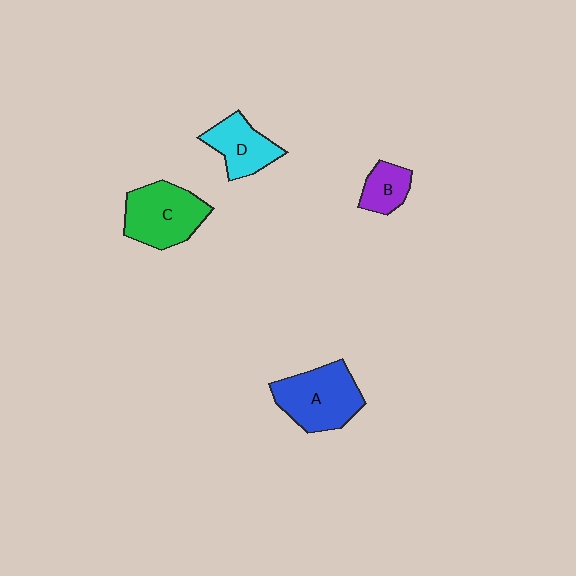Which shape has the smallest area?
Shape B (purple).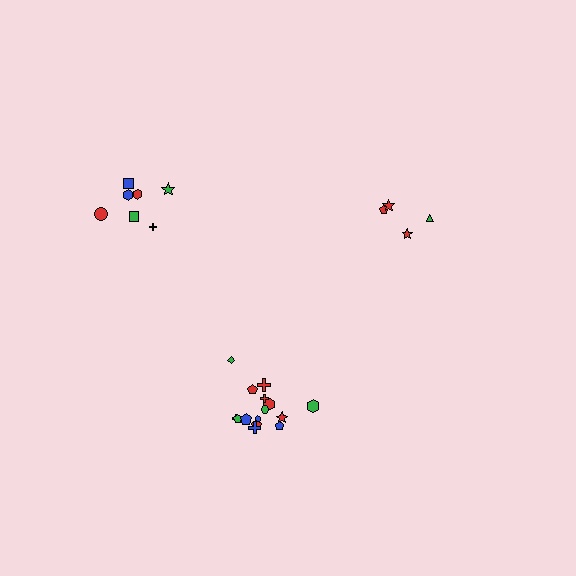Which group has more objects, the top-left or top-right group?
The top-left group.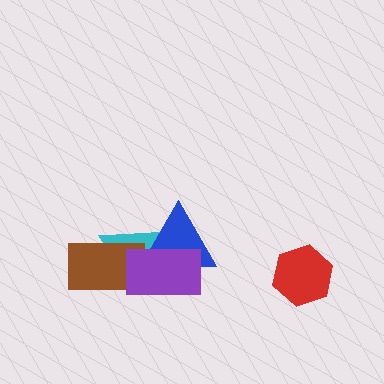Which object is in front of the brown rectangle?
The purple rectangle is in front of the brown rectangle.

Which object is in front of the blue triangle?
The purple rectangle is in front of the blue triangle.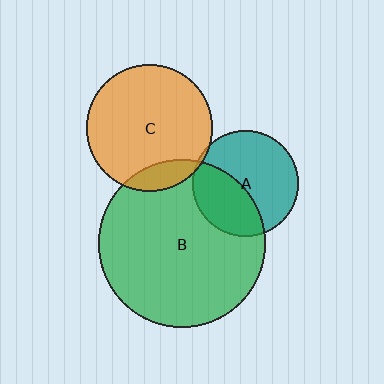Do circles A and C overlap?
Yes.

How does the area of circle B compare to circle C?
Approximately 1.8 times.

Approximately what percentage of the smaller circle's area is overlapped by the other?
Approximately 5%.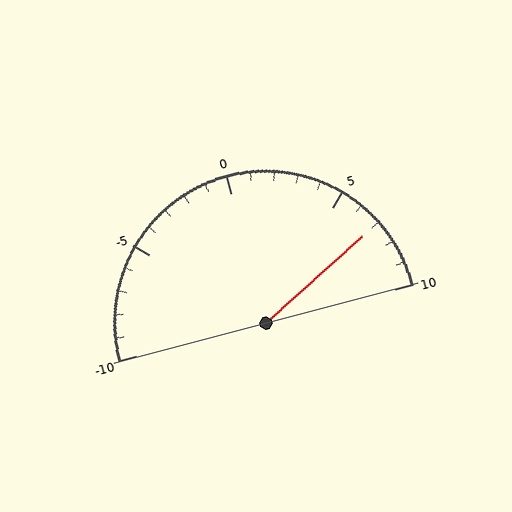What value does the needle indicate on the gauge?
The needle indicates approximately 7.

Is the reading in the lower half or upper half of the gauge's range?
The reading is in the upper half of the range (-10 to 10).